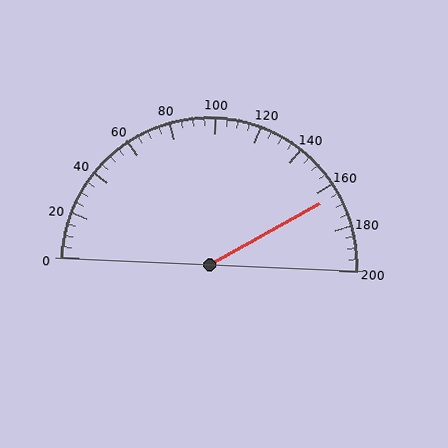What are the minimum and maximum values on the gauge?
The gauge ranges from 0 to 200.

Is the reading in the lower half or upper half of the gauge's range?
The reading is in the upper half of the range (0 to 200).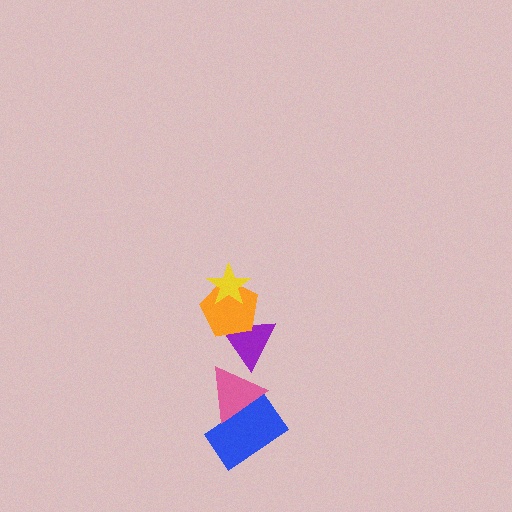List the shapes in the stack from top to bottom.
From top to bottom: the yellow star, the orange pentagon, the purple triangle, the pink triangle, the blue rectangle.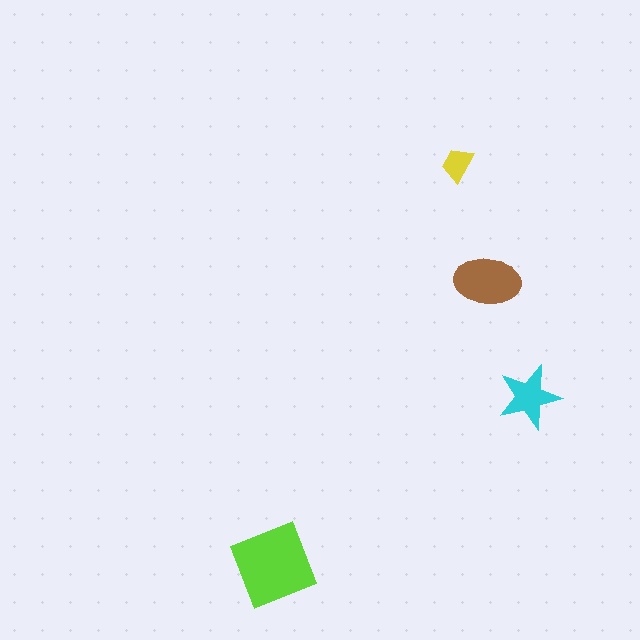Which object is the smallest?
The yellow trapezoid.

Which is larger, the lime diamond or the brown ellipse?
The lime diamond.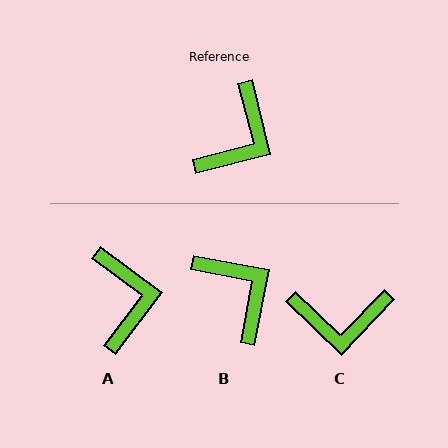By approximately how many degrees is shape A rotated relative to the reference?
Approximately 39 degrees counter-clockwise.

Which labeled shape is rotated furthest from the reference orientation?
B, about 65 degrees away.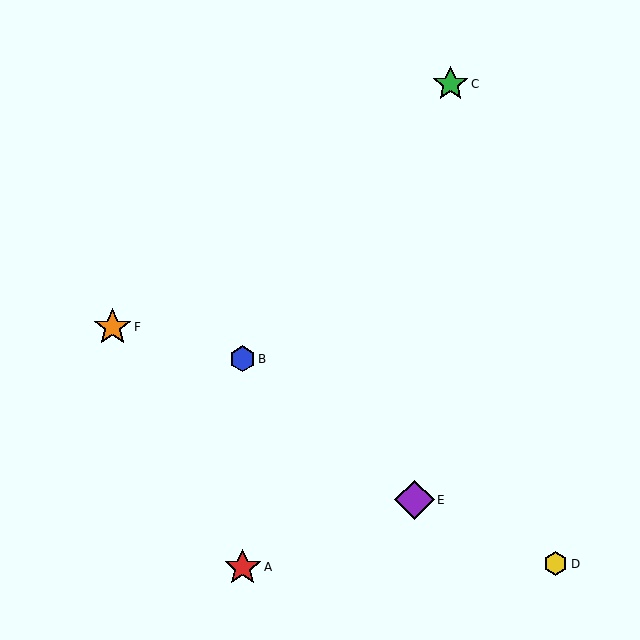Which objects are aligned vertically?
Objects A, B are aligned vertically.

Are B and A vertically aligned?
Yes, both are at x≈243.